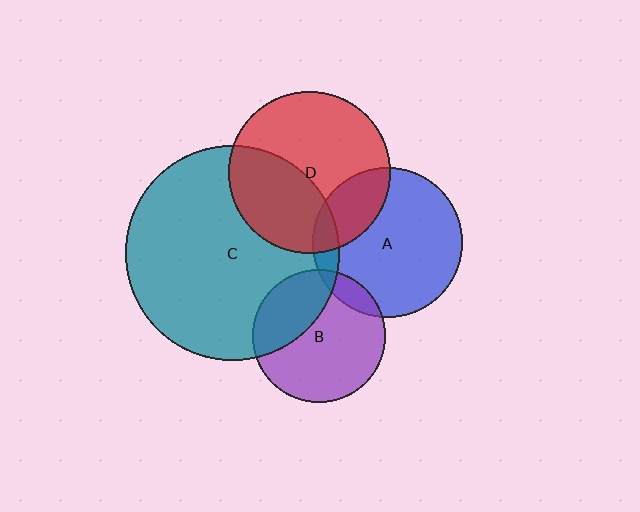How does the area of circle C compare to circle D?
Approximately 1.7 times.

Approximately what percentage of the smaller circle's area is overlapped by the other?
Approximately 10%.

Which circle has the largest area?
Circle C (teal).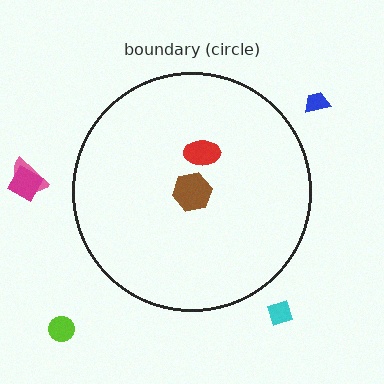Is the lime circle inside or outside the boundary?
Outside.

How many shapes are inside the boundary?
2 inside, 5 outside.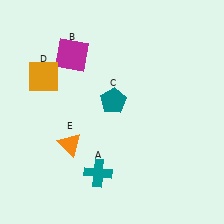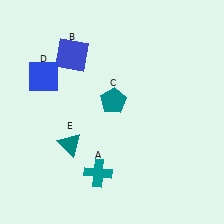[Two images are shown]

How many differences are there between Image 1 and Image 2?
There are 3 differences between the two images.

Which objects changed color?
B changed from magenta to blue. D changed from orange to blue. E changed from orange to teal.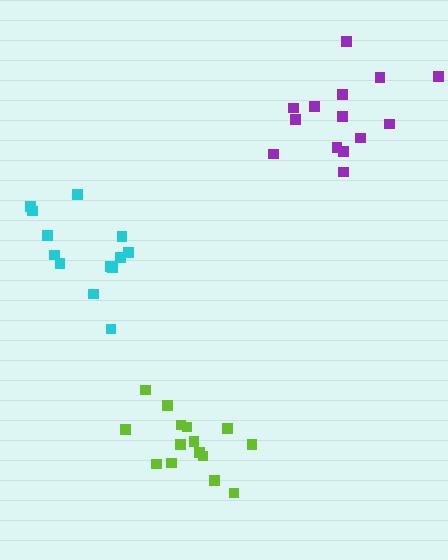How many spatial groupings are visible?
There are 3 spatial groupings.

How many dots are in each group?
Group 1: 15 dots, Group 2: 13 dots, Group 3: 14 dots (42 total).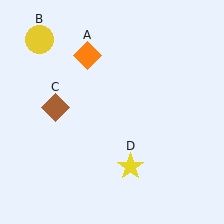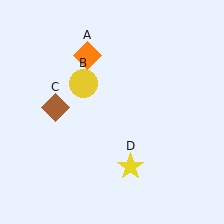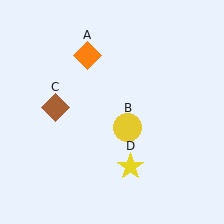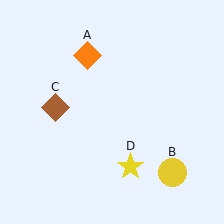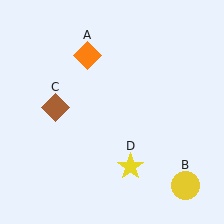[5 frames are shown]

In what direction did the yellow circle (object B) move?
The yellow circle (object B) moved down and to the right.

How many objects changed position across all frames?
1 object changed position: yellow circle (object B).